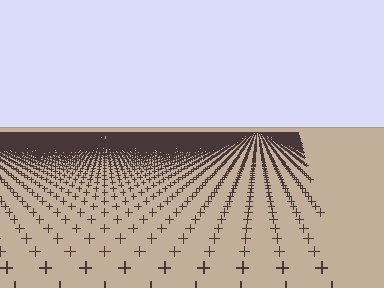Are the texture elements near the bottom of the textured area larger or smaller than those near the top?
Larger. Near the bottom, elements are closer to the viewer and appear at a bigger on-screen size.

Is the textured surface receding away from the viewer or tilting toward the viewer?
The surface is receding away from the viewer. Texture elements get smaller and denser toward the top.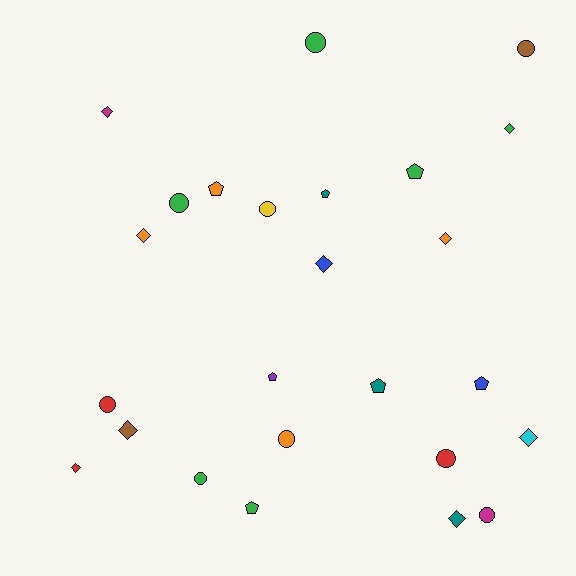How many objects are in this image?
There are 25 objects.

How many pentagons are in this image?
There are 7 pentagons.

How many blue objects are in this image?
There are 2 blue objects.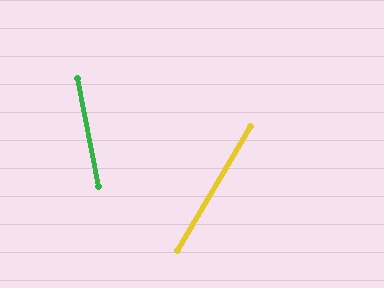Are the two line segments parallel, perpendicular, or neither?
Neither parallel nor perpendicular — they differ by about 41°.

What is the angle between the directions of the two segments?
Approximately 41 degrees.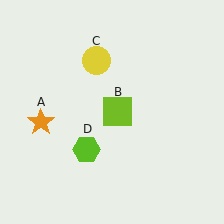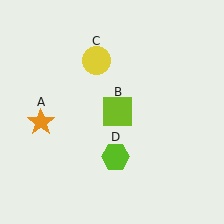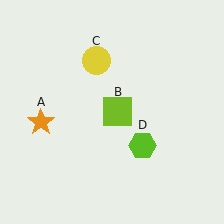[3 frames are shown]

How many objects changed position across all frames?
1 object changed position: lime hexagon (object D).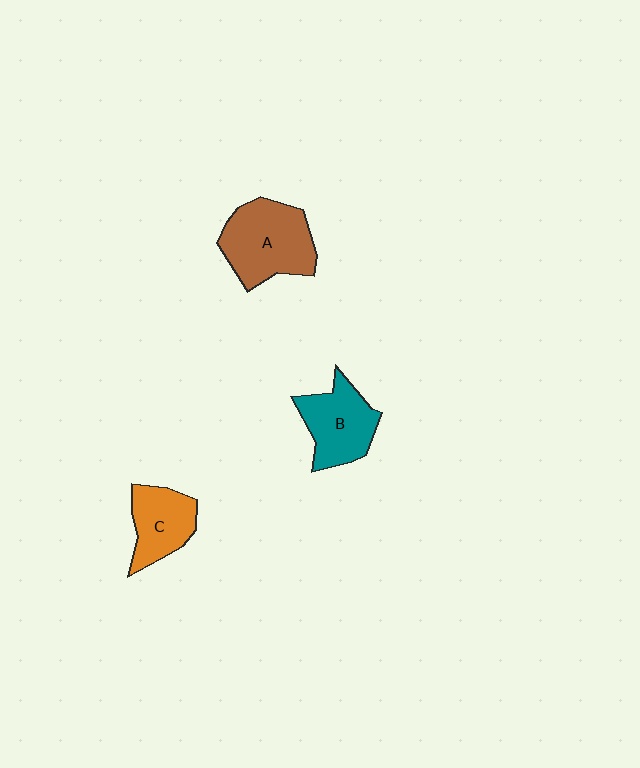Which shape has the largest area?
Shape A (brown).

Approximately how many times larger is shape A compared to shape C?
Approximately 1.5 times.